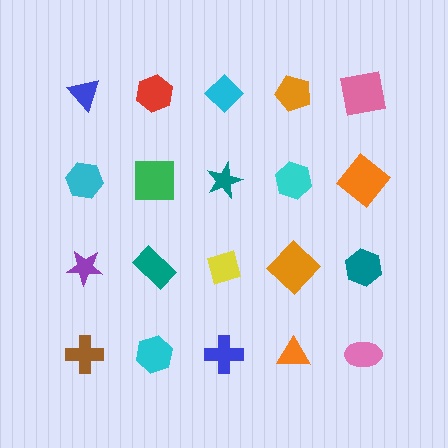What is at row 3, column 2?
A teal rectangle.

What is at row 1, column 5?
A pink square.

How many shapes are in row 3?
5 shapes.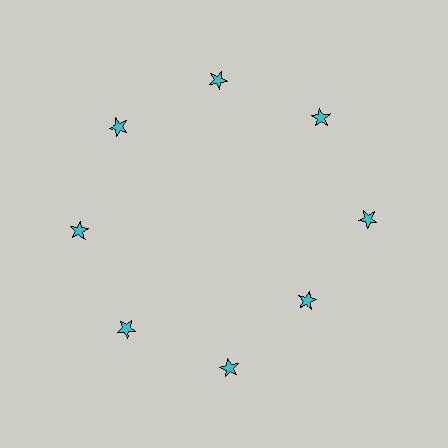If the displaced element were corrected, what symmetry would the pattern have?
It would have 8-fold rotational symmetry — the pattern would map onto itself every 45 degrees.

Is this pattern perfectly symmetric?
No. The 8 cyan stars are arranged in a ring, but one element near the 4 o'clock position is pulled inward toward the center, breaking the 8-fold rotational symmetry.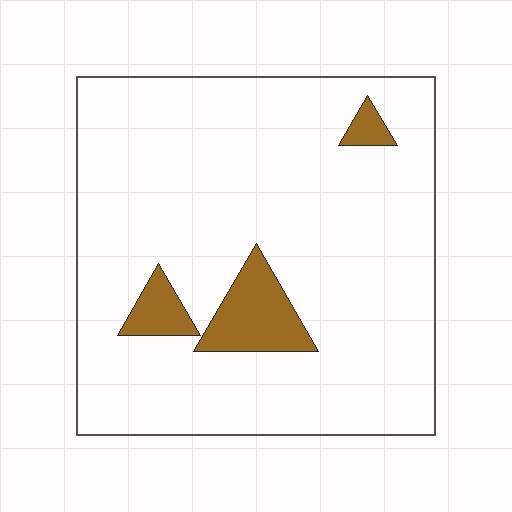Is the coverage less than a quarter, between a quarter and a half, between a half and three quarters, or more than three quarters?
Less than a quarter.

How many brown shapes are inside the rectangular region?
3.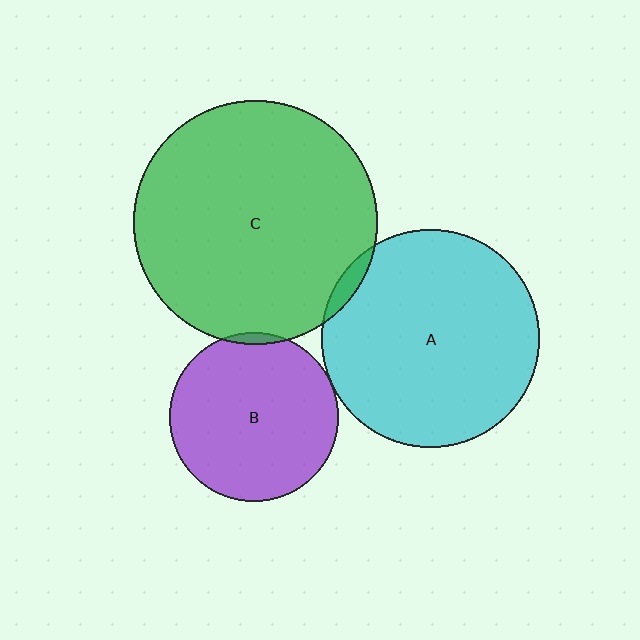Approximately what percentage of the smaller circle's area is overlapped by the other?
Approximately 5%.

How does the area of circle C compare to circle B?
Approximately 2.1 times.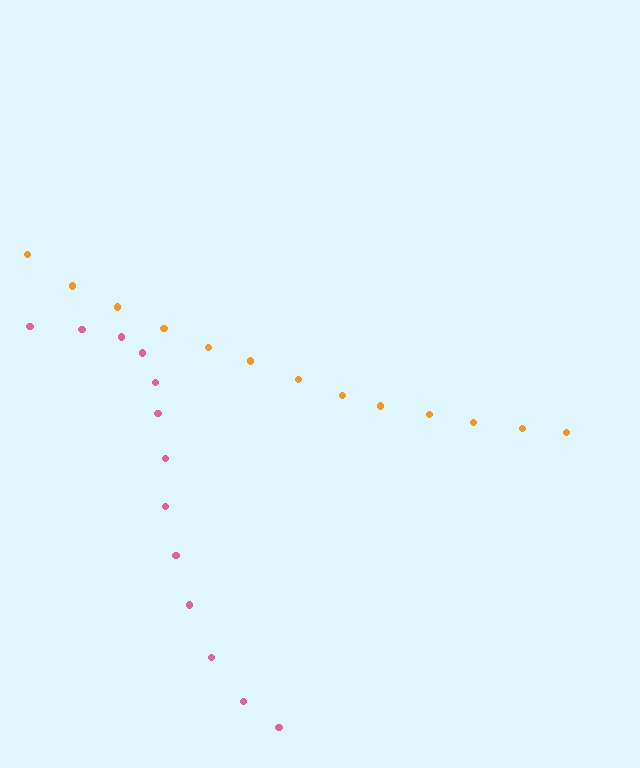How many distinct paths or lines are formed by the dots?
There are 2 distinct paths.